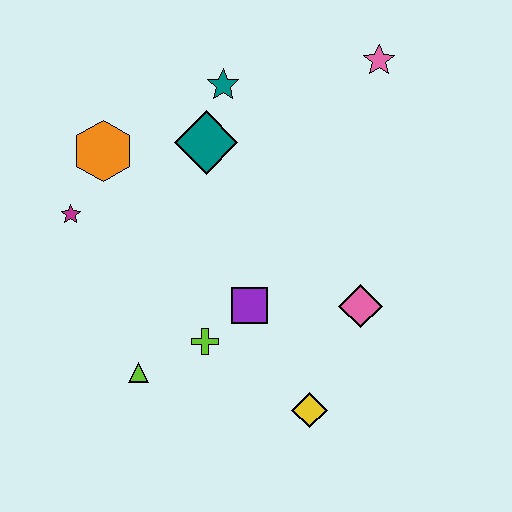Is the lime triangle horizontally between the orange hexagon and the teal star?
Yes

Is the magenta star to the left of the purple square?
Yes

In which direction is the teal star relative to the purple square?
The teal star is above the purple square.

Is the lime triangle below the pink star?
Yes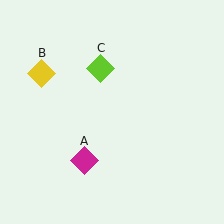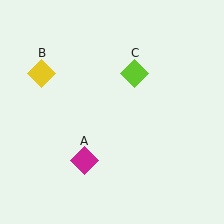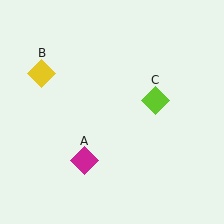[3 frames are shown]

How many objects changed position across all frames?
1 object changed position: lime diamond (object C).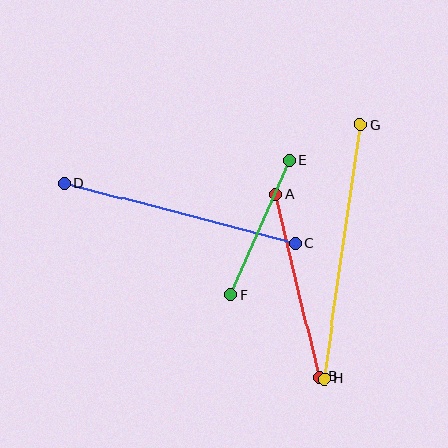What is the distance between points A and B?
The distance is approximately 187 pixels.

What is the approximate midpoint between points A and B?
The midpoint is at approximately (297, 285) pixels.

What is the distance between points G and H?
The distance is approximately 256 pixels.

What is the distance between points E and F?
The distance is approximately 146 pixels.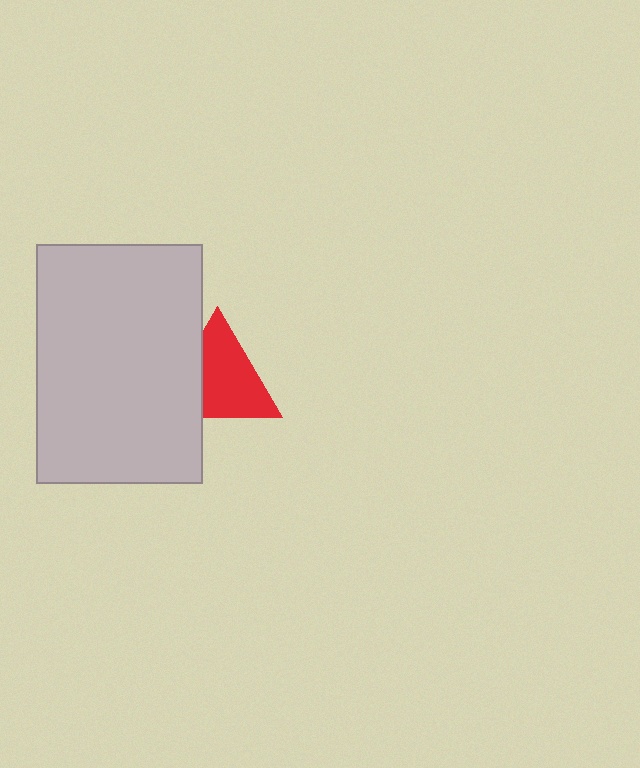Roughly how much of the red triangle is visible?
Most of it is visible (roughly 70%).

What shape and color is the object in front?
The object in front is a light gray rectangle.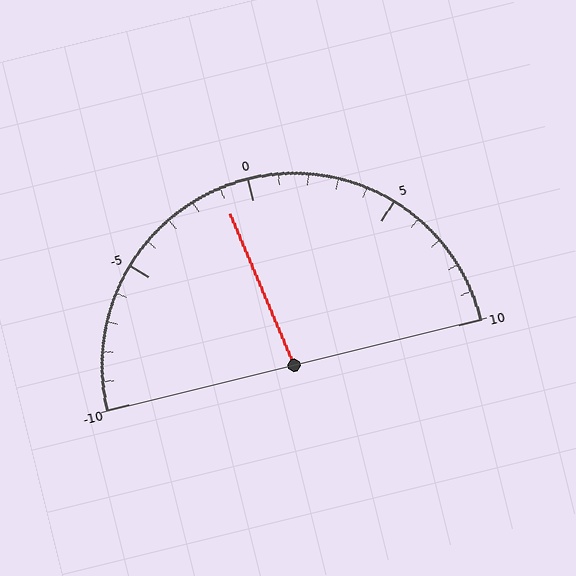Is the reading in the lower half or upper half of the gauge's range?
The reading is in the lower half of the range (-10 to 10).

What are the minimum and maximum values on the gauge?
The gauge ranges from -10 to 10.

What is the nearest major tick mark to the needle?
The nearest major tick mark is 0.